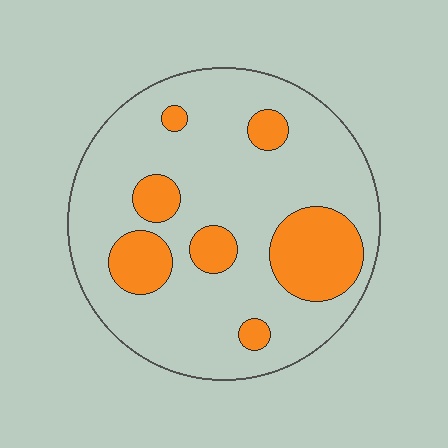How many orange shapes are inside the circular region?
7.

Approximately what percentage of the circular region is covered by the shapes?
Approximately 20%.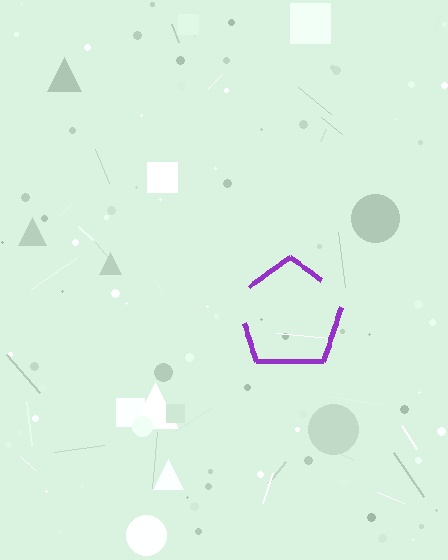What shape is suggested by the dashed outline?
The dashed outline suggests a pentagon.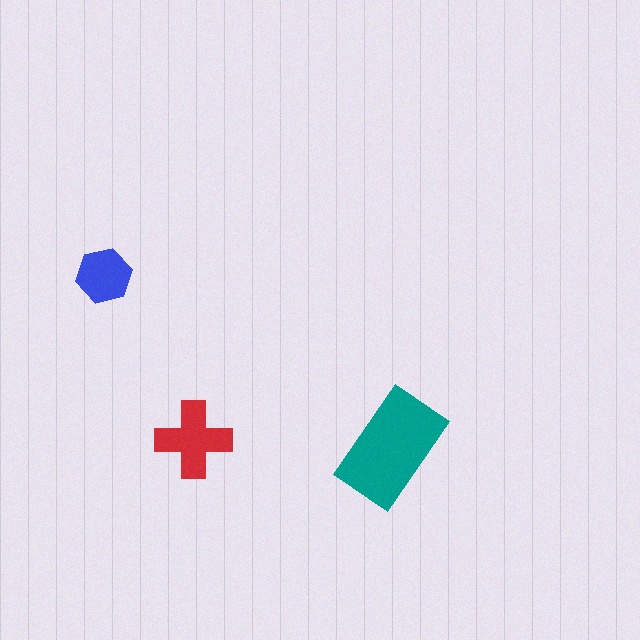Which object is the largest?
The teal rectangle.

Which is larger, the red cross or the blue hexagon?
The red cross.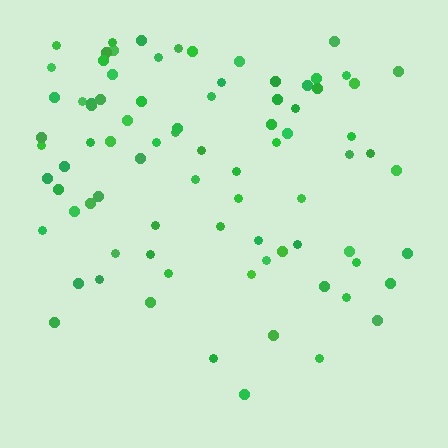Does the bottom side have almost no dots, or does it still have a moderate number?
Still a moderate number, just noticeably fewer than the top.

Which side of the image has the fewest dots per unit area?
The bottom.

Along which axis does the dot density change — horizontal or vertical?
Vertical.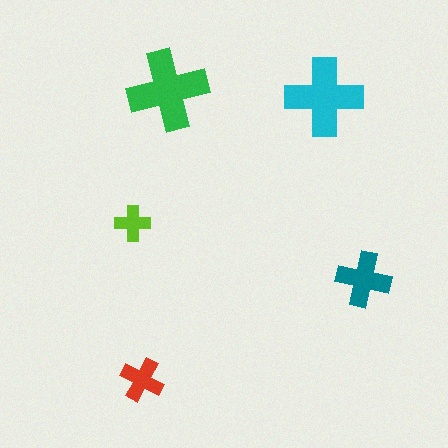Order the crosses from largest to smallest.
the green one, the cyan one, the teal one, the red one, the lime one.